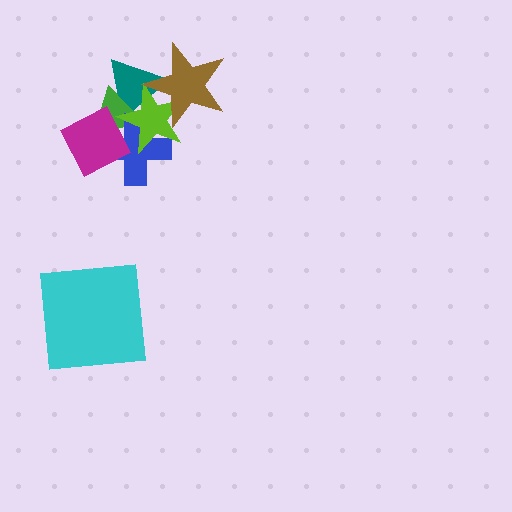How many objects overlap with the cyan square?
0 objects overlap with the cyan square.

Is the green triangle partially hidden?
Yes, it is partially covered by another shape.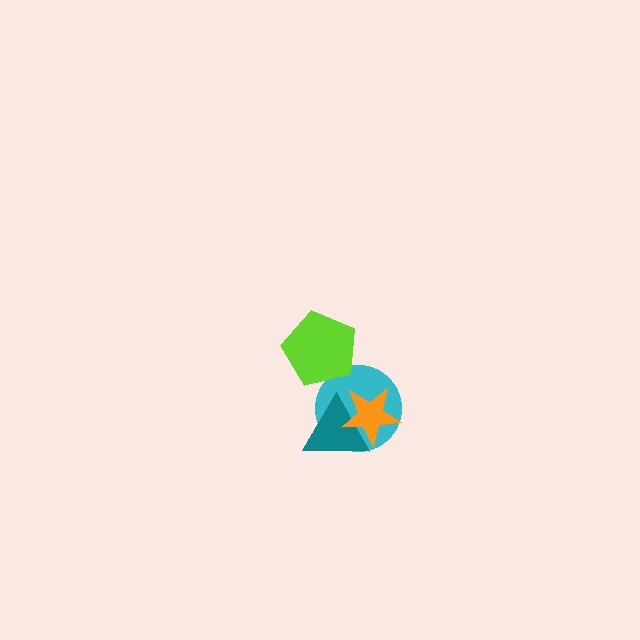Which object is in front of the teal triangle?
The orange star is in front of the teal triangle.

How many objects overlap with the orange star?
2 objects overlap with the orange star.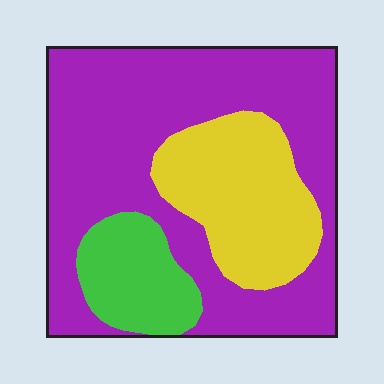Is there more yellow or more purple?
Purple.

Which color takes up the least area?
Green, at roughly 15%.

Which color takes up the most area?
Purple, at roughly 65%.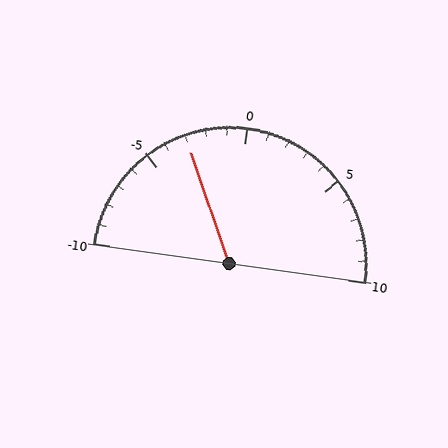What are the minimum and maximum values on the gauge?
The gauge ranges from -10 to 10.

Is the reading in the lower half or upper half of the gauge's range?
The reading is in the lower half of the range (-10 to 10).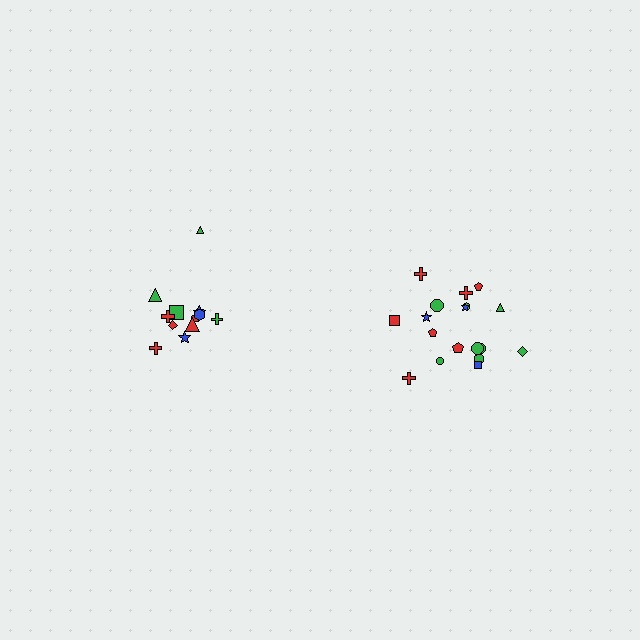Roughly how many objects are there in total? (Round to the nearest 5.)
Roughly 30 objects in total.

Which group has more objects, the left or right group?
The right group.